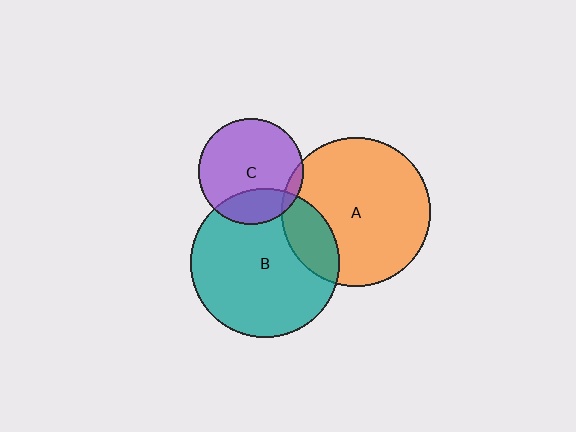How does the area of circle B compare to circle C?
Approximately 2.0 times.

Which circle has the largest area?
Circle A (orange).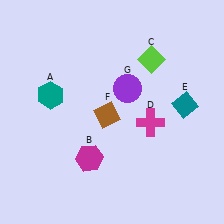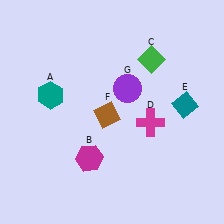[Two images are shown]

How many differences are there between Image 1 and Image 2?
There is 1 difference between the two images.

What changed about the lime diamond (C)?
In Image 1, C is lime. In Image 2, it changed to green.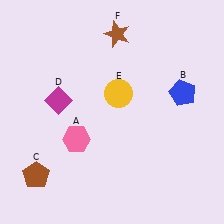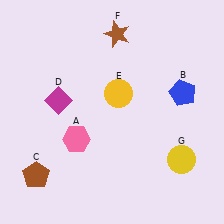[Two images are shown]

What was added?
A yellow circle (G) was added in Image 2.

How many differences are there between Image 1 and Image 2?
There is 1 difference between the two images.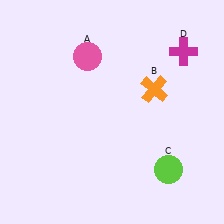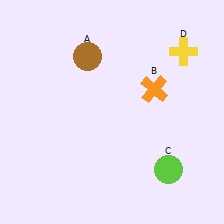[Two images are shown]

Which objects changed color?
A changed from pink to brown. D changed from magenta to yellow.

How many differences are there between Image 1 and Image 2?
There are 2 differences between the two images.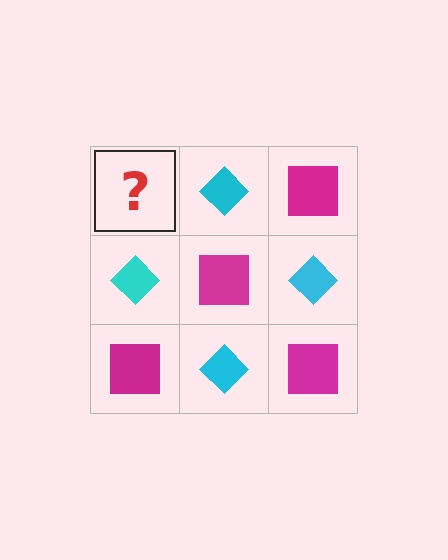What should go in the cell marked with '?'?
The missing cell should contain a magenta square.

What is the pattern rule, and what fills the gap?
The rule is that it alternates magenta square and cyan diamond in a checkerboard pattern. The gap should be filled with a magenta square.